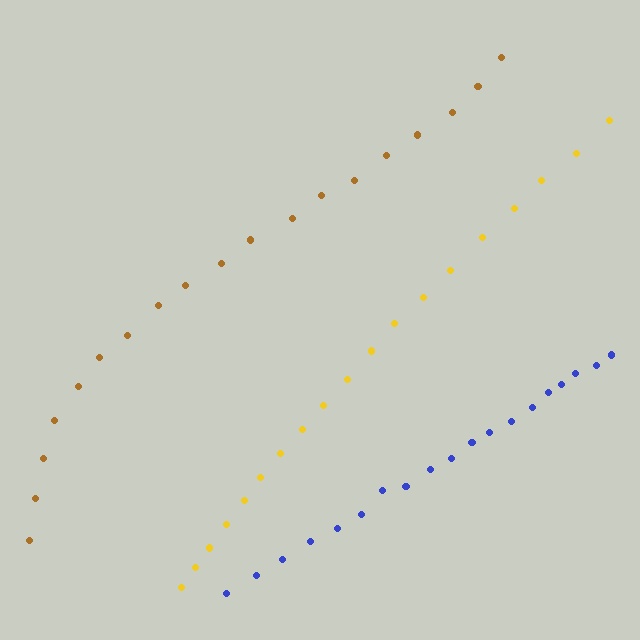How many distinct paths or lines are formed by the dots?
There are 3 distinct paths.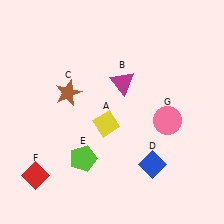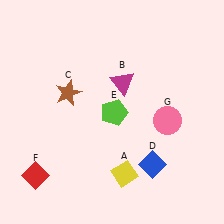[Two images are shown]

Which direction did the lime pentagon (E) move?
The lime pentagon (E) moved up.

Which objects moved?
The objects that moved are: the yellow diamond (A), the lime pentagon (E).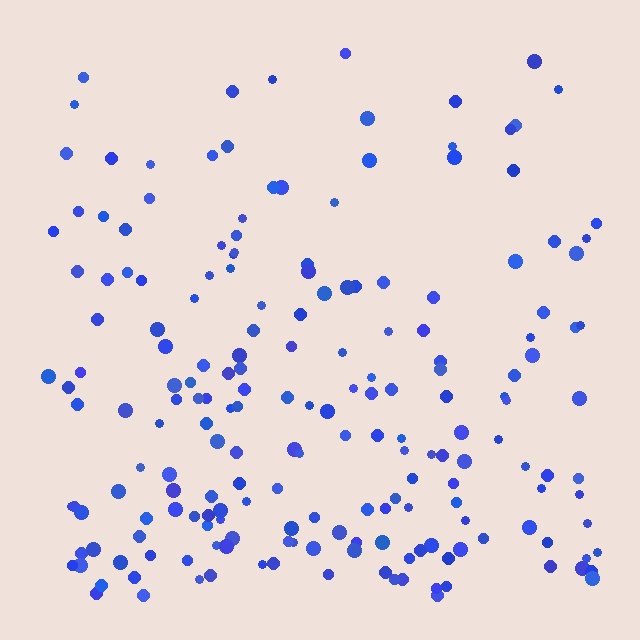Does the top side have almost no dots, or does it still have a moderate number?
Still a moderate number, just noticeably fewer than the bottom.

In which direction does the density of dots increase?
From top to bottom, with the bottom side densest.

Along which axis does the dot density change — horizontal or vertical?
Vertical.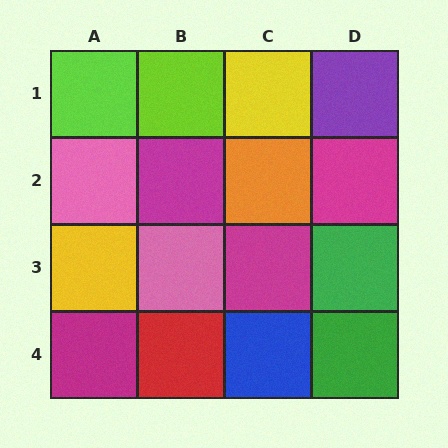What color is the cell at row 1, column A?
Lime.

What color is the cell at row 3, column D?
Green.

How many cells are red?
1 cell is red.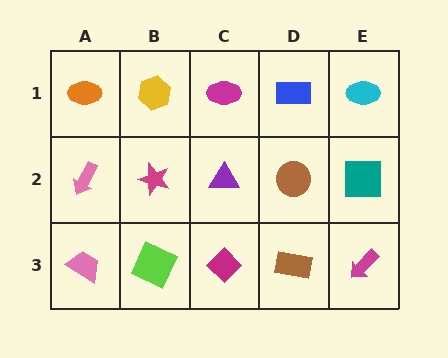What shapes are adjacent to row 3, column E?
A teal square (row 2, column E), a brown rectangle (row 3, column D).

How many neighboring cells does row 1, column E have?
2.